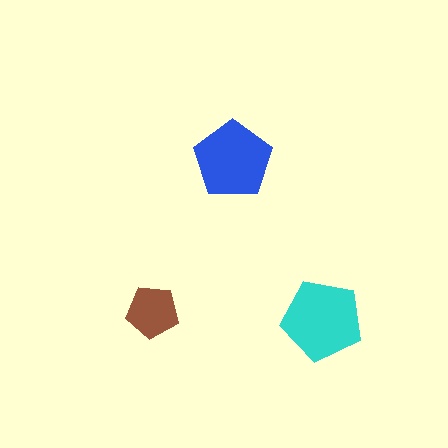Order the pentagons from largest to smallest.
the cyan one, the blue one, the brown one.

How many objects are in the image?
There are 3 objects in the image.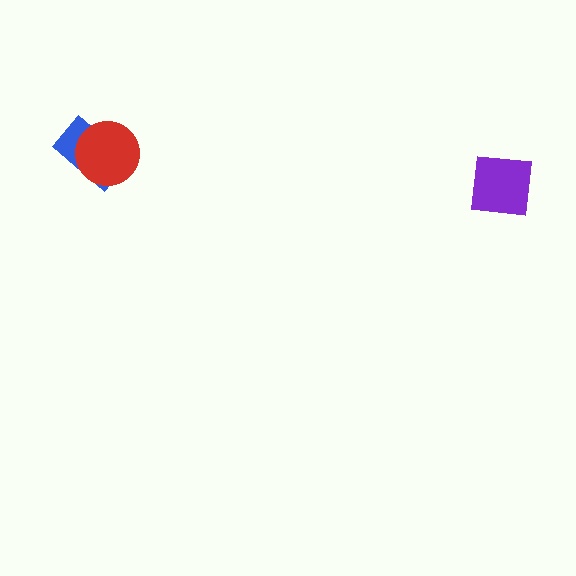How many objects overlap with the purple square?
0 objects overlap with the purple square.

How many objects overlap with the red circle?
1 object overlaps with the red circle.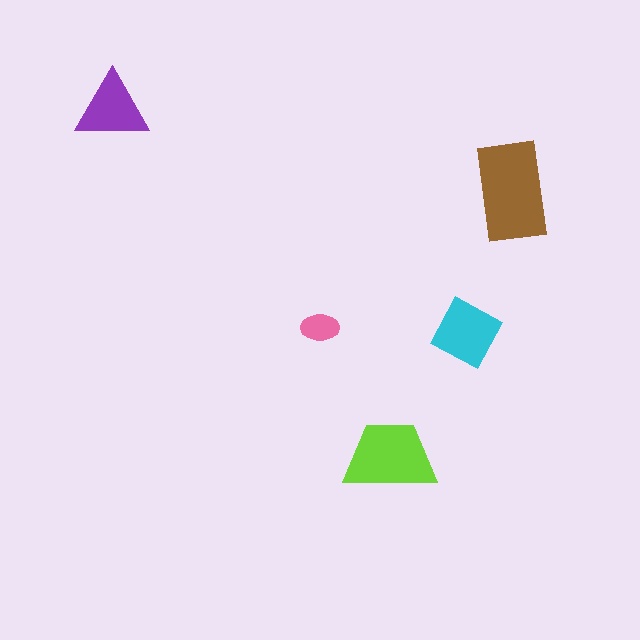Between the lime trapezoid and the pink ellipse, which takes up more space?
The lime trapezoid.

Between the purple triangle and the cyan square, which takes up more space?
The cyan square.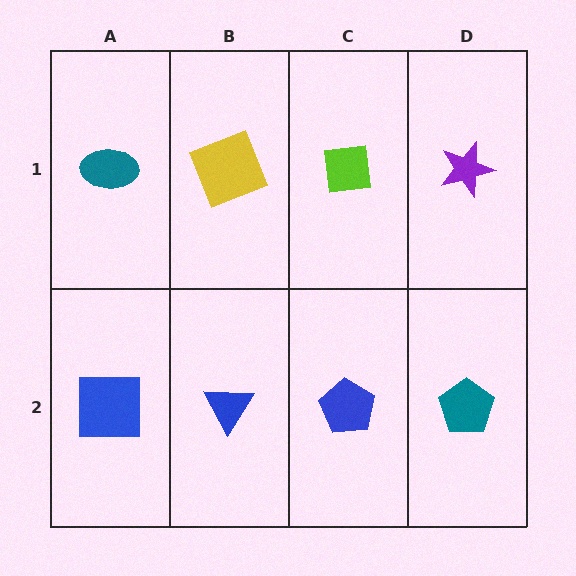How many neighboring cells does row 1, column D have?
2.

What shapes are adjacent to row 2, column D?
A purple star (row 1, column D), a blue pentagon (row 2, column C).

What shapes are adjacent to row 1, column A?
A blue square (row 2, column A), a yellow square (row 1, column B).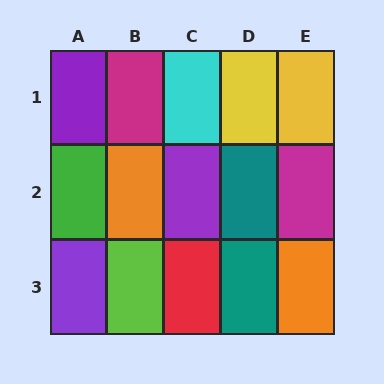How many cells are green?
1 cell is green.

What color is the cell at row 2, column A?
Green.